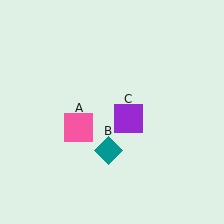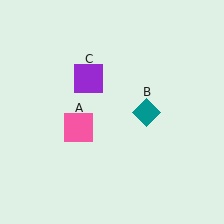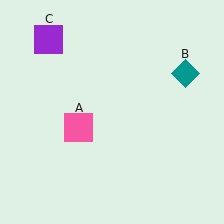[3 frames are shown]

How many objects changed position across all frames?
2 objects changed position: teal diamond (object B), purple square (object C).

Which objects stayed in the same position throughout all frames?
Pink square (object A) remained stationary.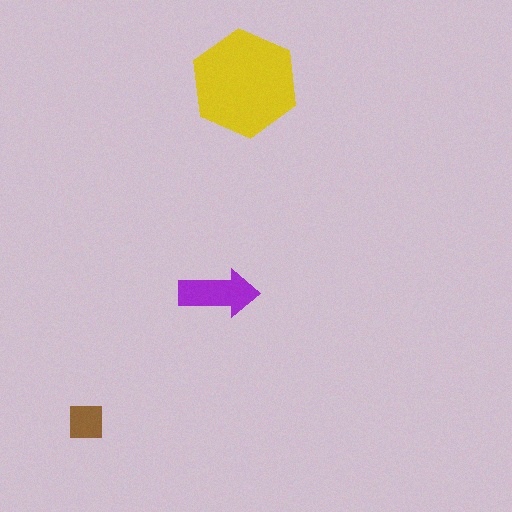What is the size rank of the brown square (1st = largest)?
3rd.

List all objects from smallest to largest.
The brown square, the purple arrow, the yellow hexagon.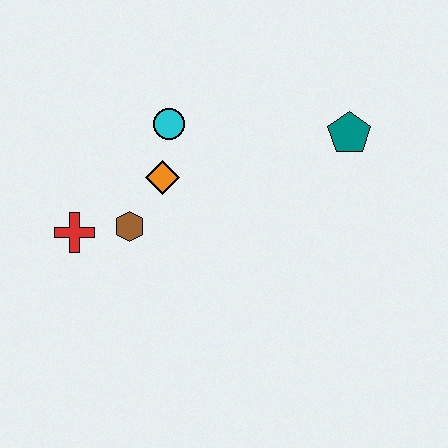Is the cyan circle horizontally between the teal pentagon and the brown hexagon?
Yes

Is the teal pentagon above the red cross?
Yes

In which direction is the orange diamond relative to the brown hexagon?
The orange diamond is above the brown hexagon.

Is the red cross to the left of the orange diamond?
Yes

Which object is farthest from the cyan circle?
The teal pentagon is farthest from the cyan circle.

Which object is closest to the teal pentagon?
The cyan circle is closest to the teal pentagon.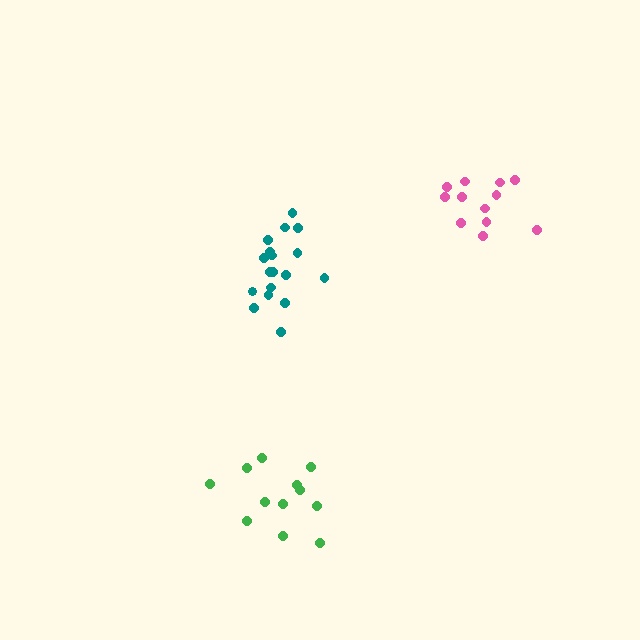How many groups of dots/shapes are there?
There are 3 groups.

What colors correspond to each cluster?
The clusters are colored: pink, green, teal.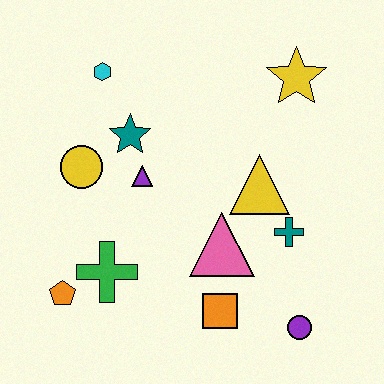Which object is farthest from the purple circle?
The cyan hexagon is farthest from the purple circle.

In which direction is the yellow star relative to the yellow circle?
The yellow star is to the right of the yellow circle.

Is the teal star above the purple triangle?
Yes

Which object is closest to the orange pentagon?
The green cross is closest to the orange pentagon.